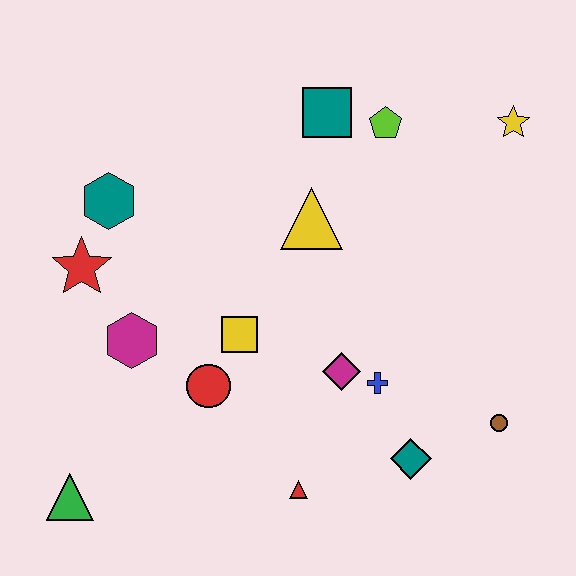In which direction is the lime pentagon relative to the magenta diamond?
The lime pentagon is above the magenta diamond.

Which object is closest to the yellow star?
The lime pentagon is closest to the yellow star.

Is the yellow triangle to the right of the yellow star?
No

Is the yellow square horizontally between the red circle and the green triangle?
No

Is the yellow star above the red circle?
Yes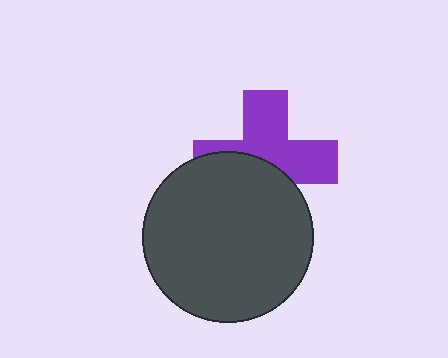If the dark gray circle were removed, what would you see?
You would see the complete purple cross.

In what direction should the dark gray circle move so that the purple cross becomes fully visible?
The dark gray circle should move down. That is the shortest direction to clear the overlap and leave the purple cross fully visible.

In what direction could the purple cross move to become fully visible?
The purple cross could move up. That would shift it out from behind the dark gray circle entirely.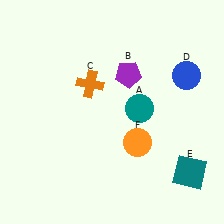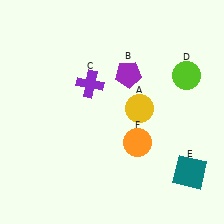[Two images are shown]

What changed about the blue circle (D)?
In Image 1, D is blue. In Image 2, it changed to lime.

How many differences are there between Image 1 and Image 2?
There are 3 differences between the two images.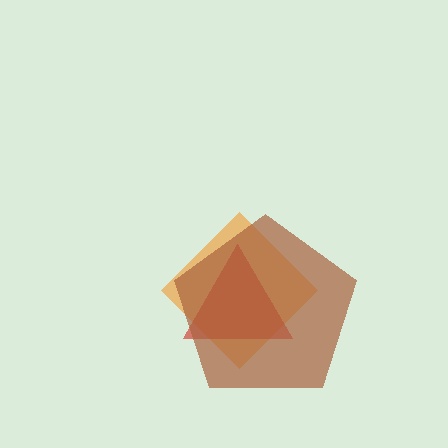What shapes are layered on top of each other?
The layered shapes are: an orange diamond, a red triangle, a brown pentagon.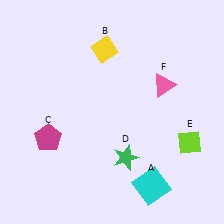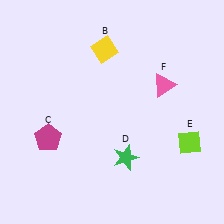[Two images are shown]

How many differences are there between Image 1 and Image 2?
There is 1 difference between the two images.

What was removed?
The cyan square (A) was removed in Image 2.